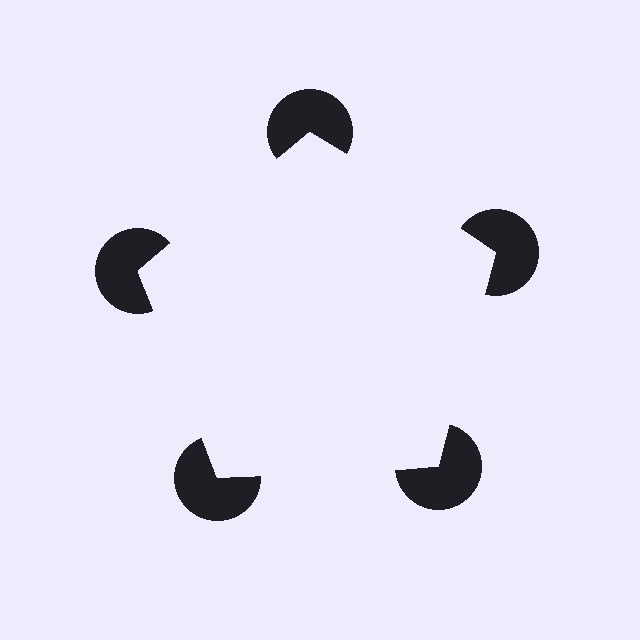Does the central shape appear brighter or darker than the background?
It typically appears slightly brighter than the background, even though no actual brightness change is drawn.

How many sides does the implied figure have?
5 sides.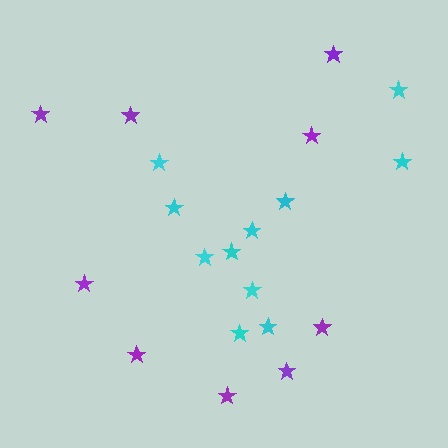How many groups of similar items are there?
There are 2 groups: one group of purple stars (9) and one group of cyan stars (11).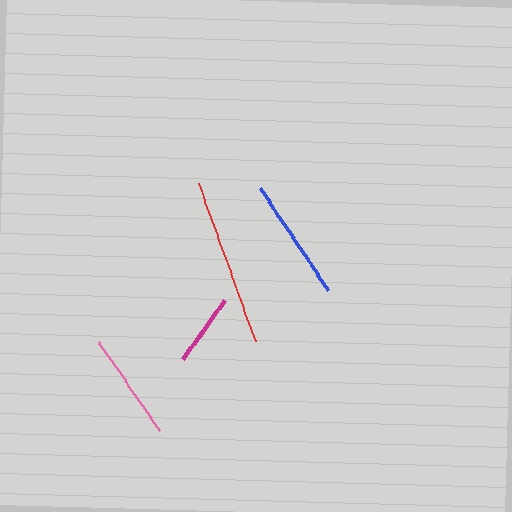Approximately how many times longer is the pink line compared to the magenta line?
The pink line is approximately 1.5 times the length of the magenta line.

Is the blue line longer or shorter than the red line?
The red line is longer than the blue line.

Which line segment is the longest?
The red line is the longest at approximately 168 pixels.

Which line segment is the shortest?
The magenta line is the shortest at approximately 72 pixels.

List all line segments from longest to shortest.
From longest to shortest: red, blue, pink, magenta.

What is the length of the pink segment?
The pink segment is approximately 108 pixels long.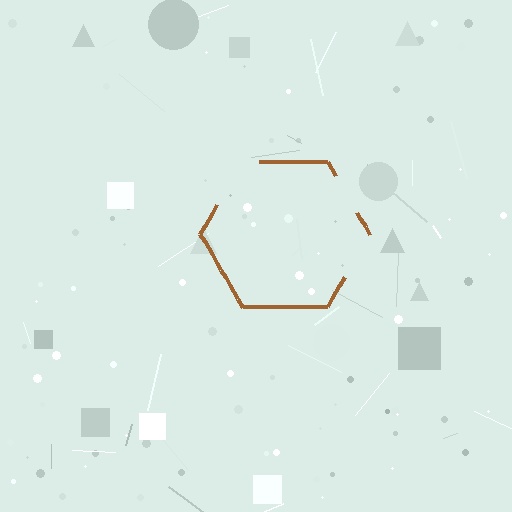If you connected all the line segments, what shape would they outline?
They would outline a hexagon.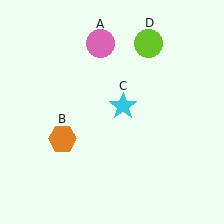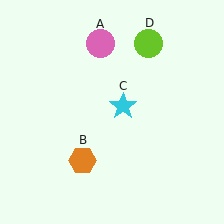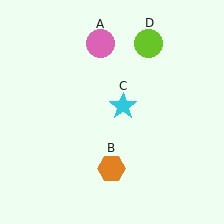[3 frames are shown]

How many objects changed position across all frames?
1 object changed position: orange hexagon (object B).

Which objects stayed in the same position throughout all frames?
Pink circle (object A) and cyan star (object C) and lime circle (object D) remained stationary.